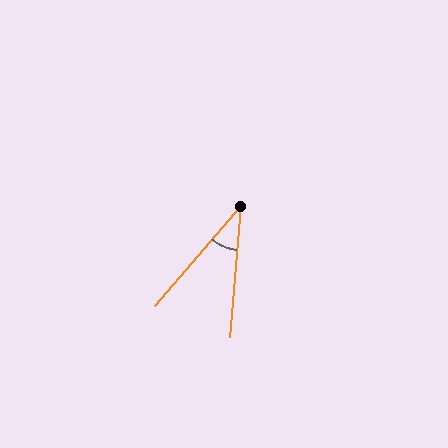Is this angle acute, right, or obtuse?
It is acute.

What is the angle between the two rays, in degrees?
Approximately 36 degrees.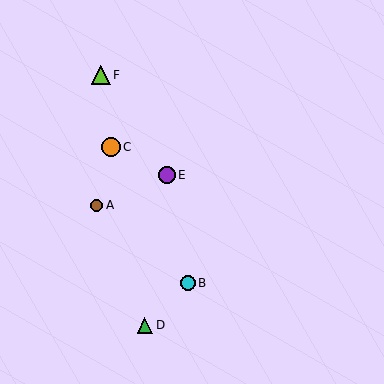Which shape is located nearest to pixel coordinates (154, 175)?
The purple circle (labeled E) at (167, 175) is nearest to that location.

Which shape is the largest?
The lime triangle (labeled F) is the largest.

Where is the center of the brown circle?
The center of the brown circle is at (97, 205).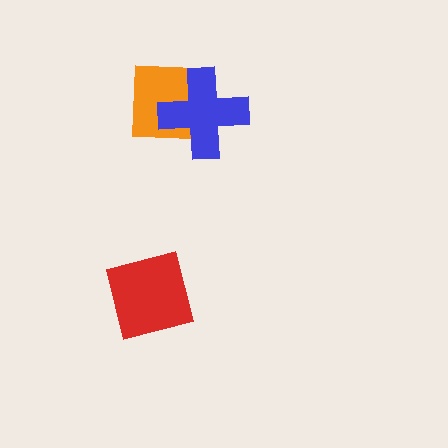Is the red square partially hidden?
No, no other shape covers it.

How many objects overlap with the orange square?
1 object overlaps with the orange square.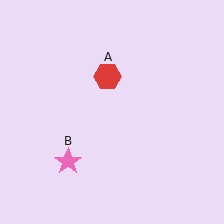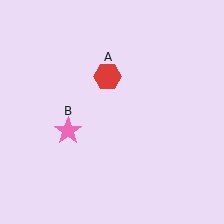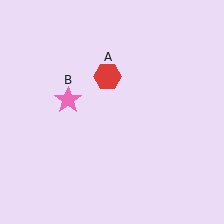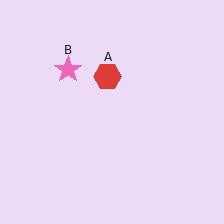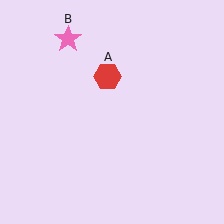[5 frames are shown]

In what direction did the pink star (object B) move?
The pink star (object B) moved up.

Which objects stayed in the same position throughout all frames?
Red hexagon (object A) remained stationary.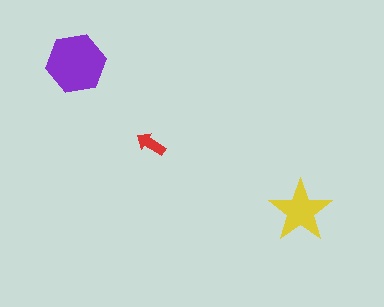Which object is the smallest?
The red arrow.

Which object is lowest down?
The yellow star is bottommost.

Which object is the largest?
The purple hexagon.